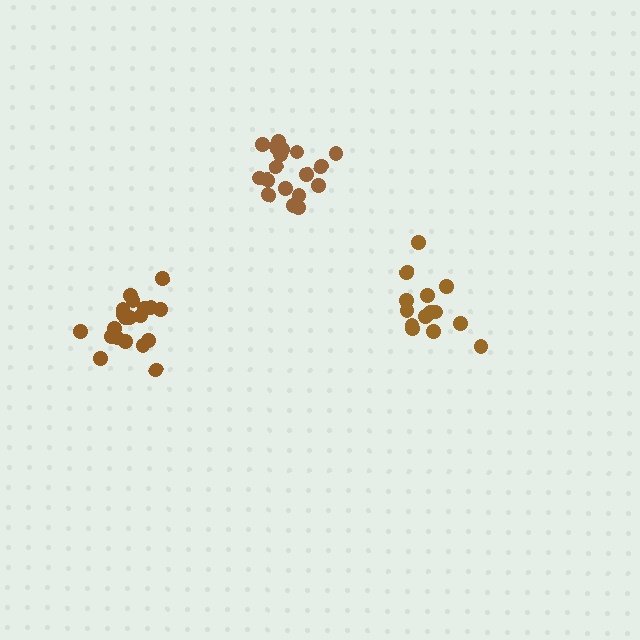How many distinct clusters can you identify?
There are 3 distinct clusters.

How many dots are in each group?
Group 1: 18 dots, Group 2: 14 dots, Group 3: 20 dots (52 total).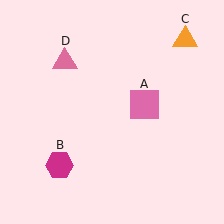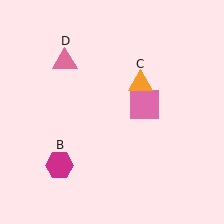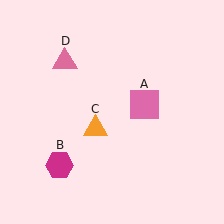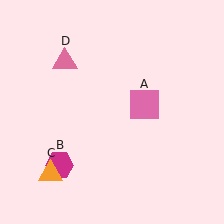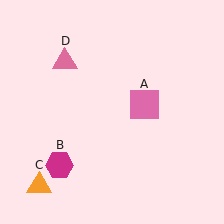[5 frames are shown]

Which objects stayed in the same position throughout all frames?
Pink square (object A) and magenta hexagon (object B) and pink triangle (object D) remained stationary.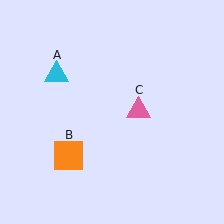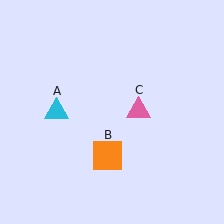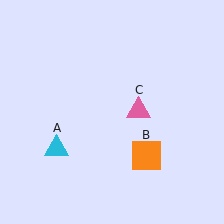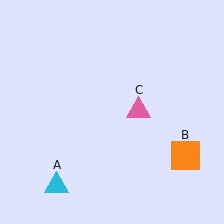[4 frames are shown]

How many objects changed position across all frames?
2 objects changed position: cyan triangle (object A), orange square (object B).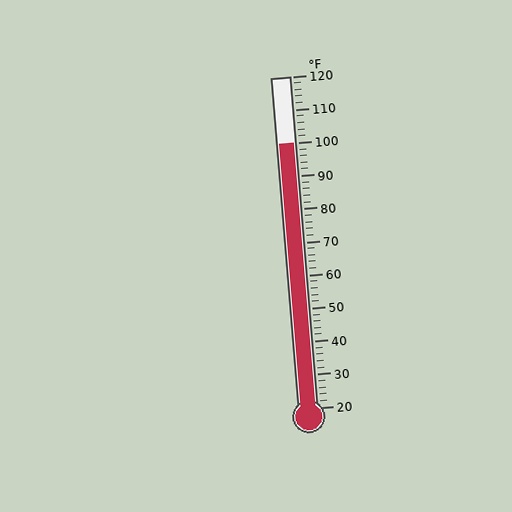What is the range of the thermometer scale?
The thermometer scale ranges from 20°F to 120°F.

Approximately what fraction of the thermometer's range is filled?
The thermometer is filled to approximately 80% of its range.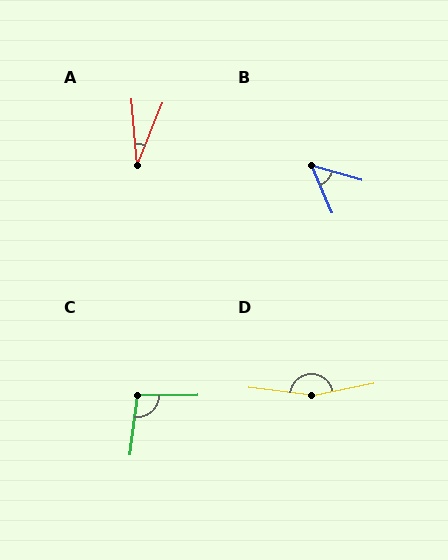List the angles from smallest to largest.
A (27°), B (51°), C (98°), D (162°).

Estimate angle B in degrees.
Approximately 51 degrees.